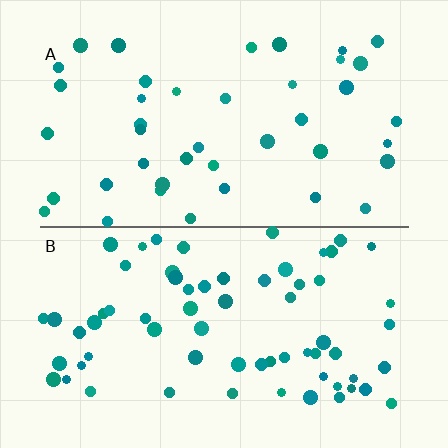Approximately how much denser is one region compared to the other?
Approximately 1.5× — region B over region A.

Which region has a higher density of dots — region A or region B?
B (the bottom).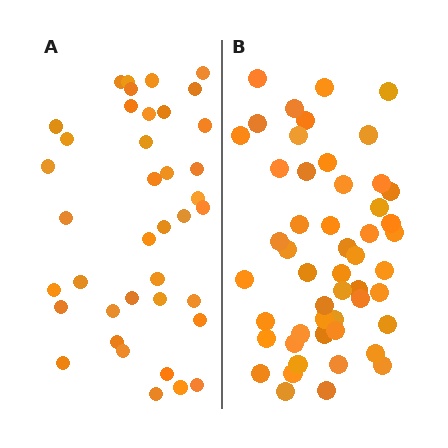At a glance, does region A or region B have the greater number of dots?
Region B (the right region) has more dots.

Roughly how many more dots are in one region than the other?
Region B has roughly 12 or so more dots than region A.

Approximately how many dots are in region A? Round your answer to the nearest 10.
About 40 dots. (The exact count is 39, which rounds to 40.)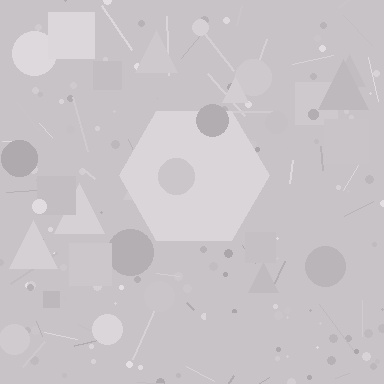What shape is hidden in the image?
A hexagon is hidden in the image.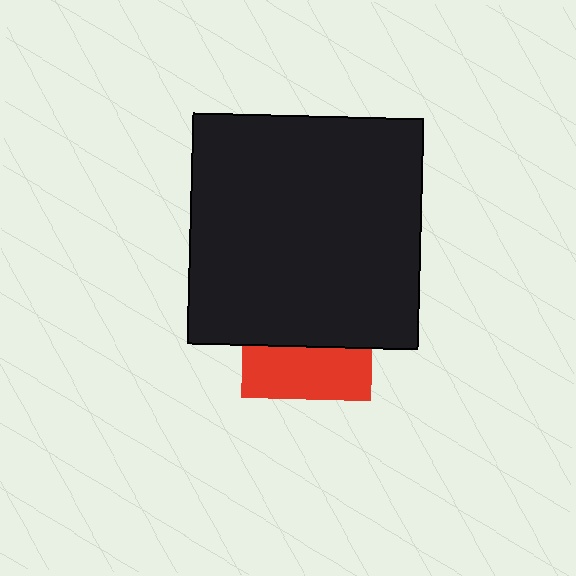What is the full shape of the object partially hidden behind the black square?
The partially hidden object is a red square.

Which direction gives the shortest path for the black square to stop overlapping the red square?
Moving up gives the shortest separation.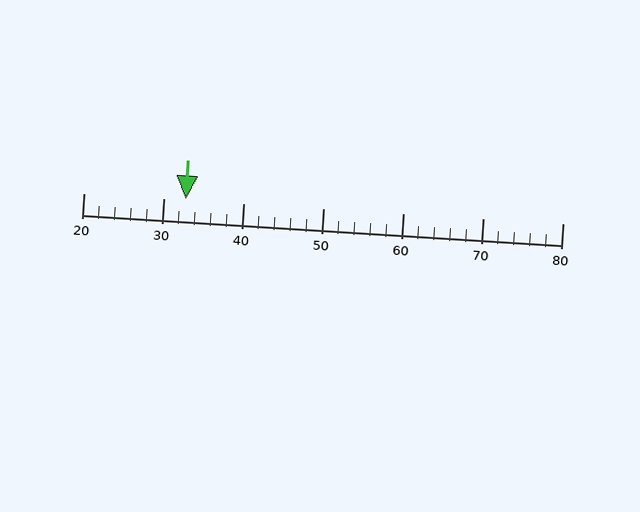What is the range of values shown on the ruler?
The ruler shows values from 20 to 80.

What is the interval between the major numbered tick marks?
The major tick marks are spaced 10 units apart.